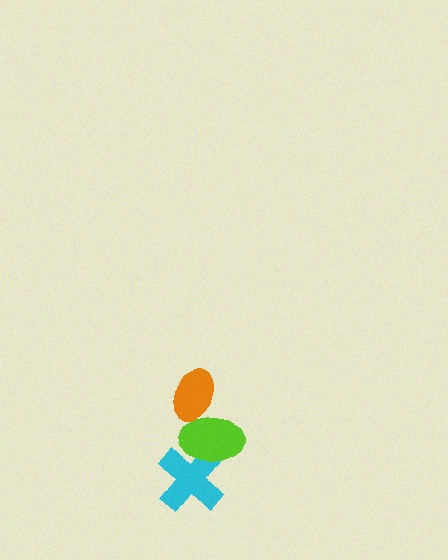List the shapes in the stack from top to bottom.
From top to bottom: the orange ellipse, the lime ellipse, the cyan cross.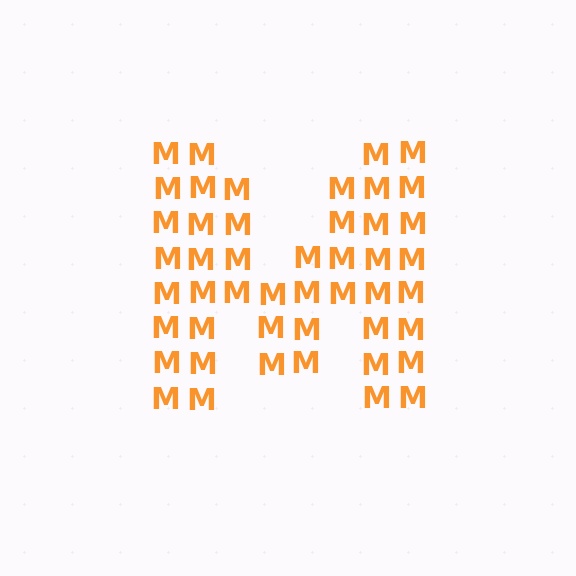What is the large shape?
The large shape is the letter M.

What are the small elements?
The small elements are letter M's.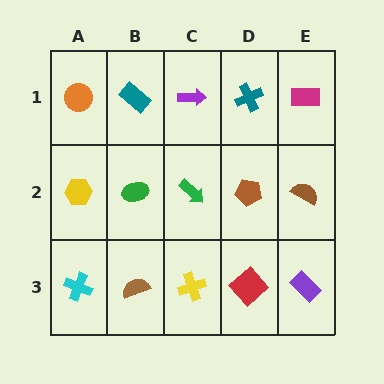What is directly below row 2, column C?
A yellow cross.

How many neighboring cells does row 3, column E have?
2.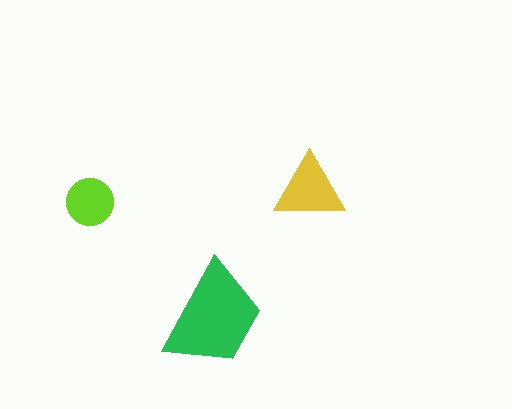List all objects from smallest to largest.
The lime circle, the yellow triangle, the green trapezoid.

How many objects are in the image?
There are 3 objects in the image.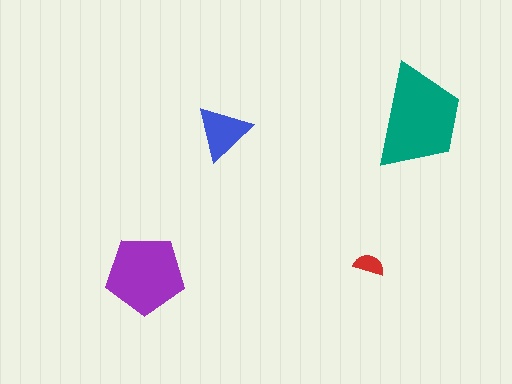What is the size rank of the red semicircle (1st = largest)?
4th.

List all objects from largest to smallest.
The teal trapezoid, the purple pentagon, the blue triangle, the red semicircle.